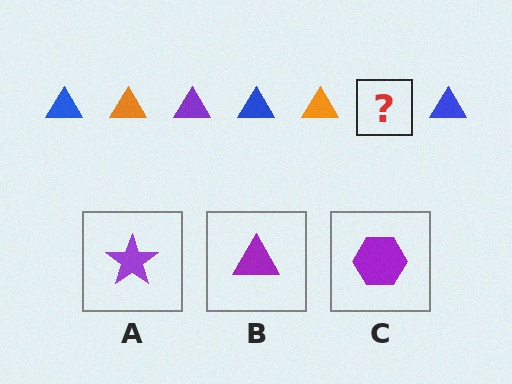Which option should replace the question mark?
Option B.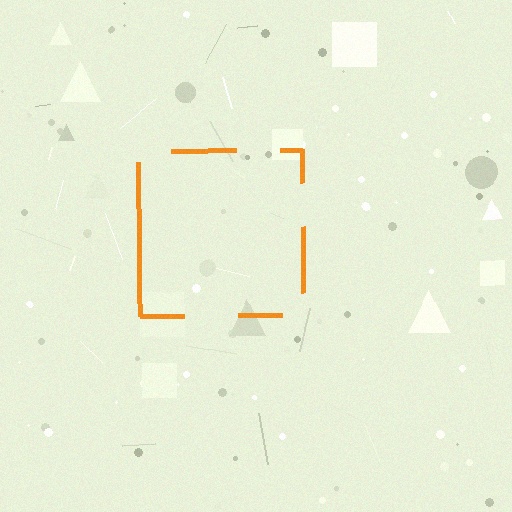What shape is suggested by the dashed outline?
The dashed outline suggests a square.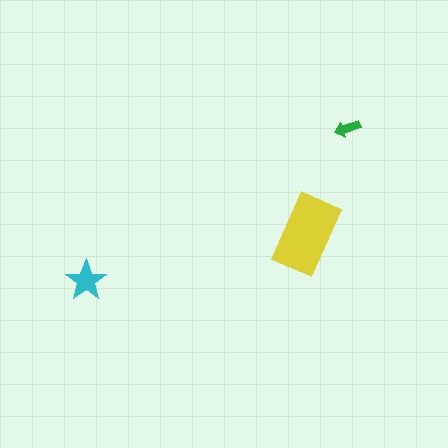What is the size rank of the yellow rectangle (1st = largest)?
1st.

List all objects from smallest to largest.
The green arrow, the cyan star, the yellow rectangle.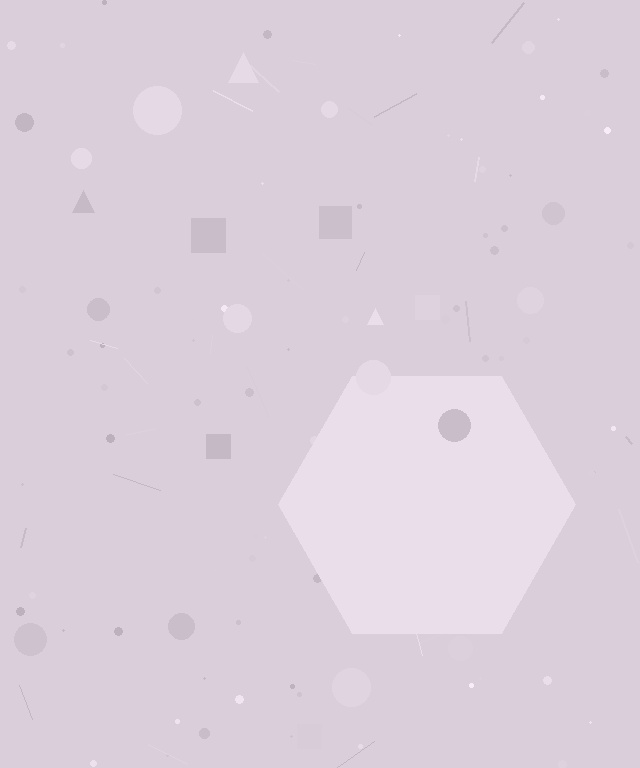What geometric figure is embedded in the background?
A hexagon is embedded in the background.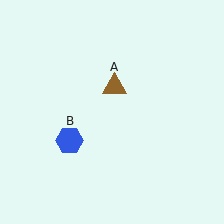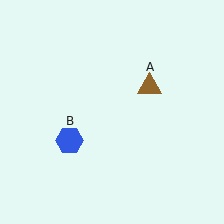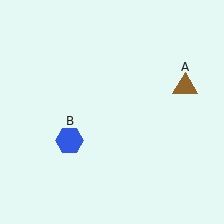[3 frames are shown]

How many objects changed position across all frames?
1 object changed position: brown triangle (object A).